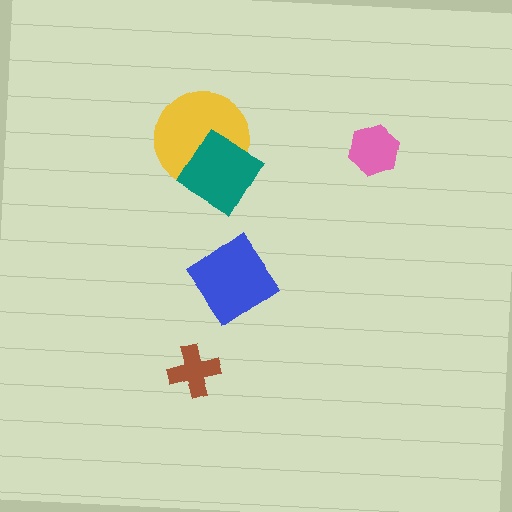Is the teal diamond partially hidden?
No, no other shape covers it.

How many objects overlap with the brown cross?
0 objects overlap with the brown cross.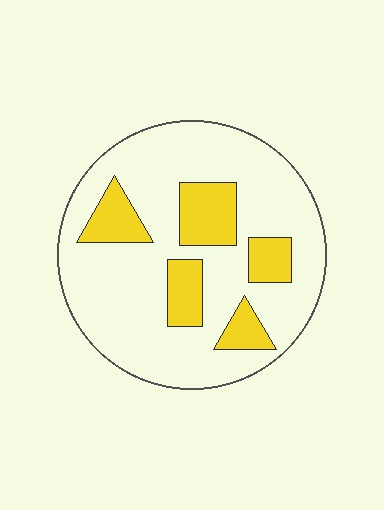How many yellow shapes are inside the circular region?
5.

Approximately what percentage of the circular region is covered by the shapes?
Approximately 20%.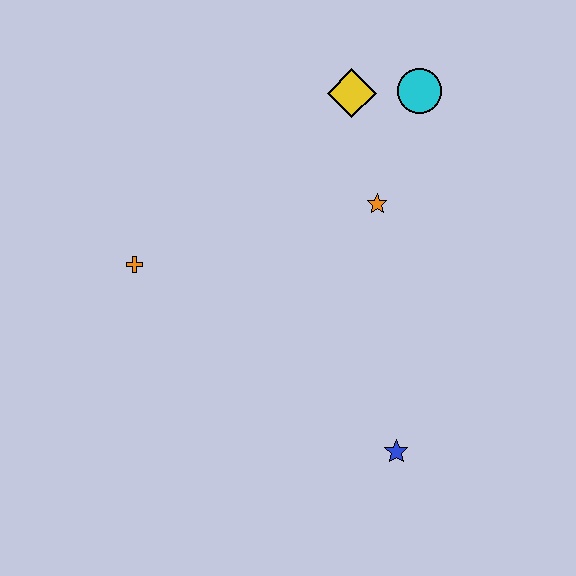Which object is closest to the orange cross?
The orange star is closest to the orange cross.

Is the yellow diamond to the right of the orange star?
No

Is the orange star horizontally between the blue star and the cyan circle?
No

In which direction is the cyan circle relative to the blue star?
The cyan circle is above the blue star.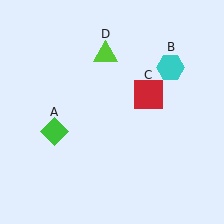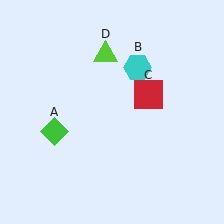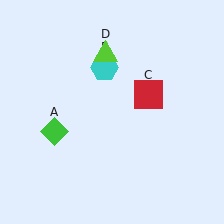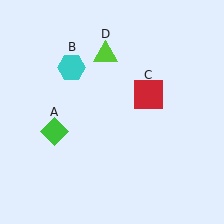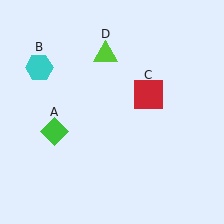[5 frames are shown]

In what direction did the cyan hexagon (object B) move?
The cyan hexagon (object B) moved left.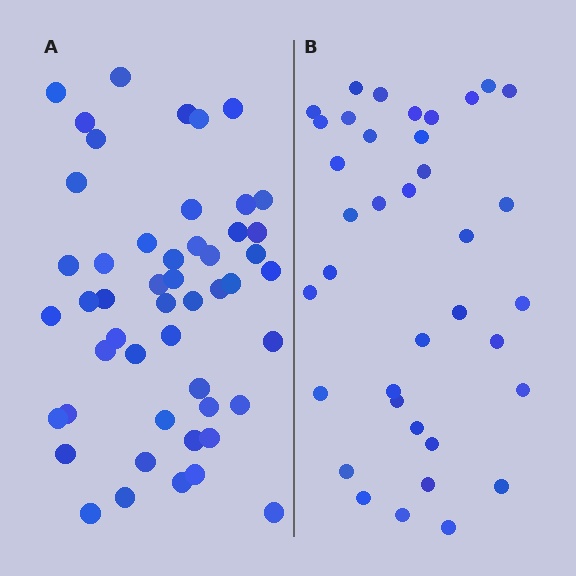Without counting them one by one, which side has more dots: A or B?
Region A (the left region) has more dots.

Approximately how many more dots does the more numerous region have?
Region A has approximately 15 more dots than region B.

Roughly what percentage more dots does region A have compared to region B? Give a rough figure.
About 35% more.